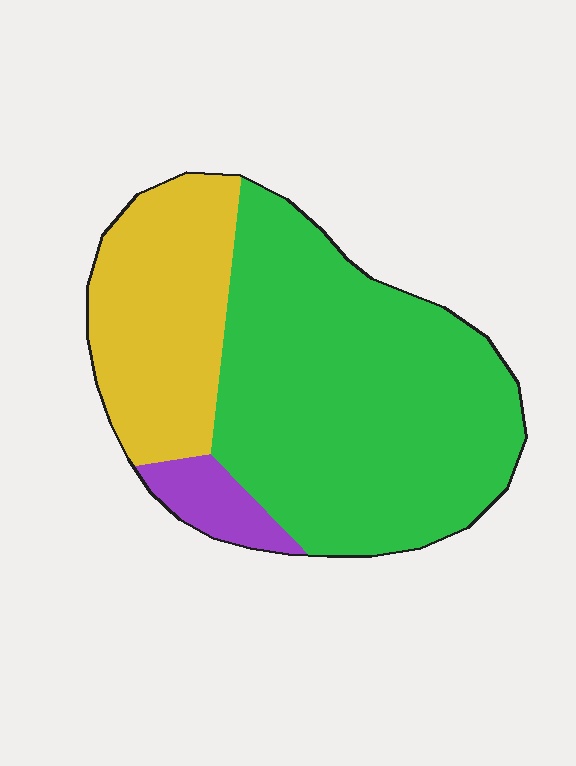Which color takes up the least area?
Purple, at roughly 5%.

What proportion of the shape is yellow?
Yellow covers about 30% of the shape.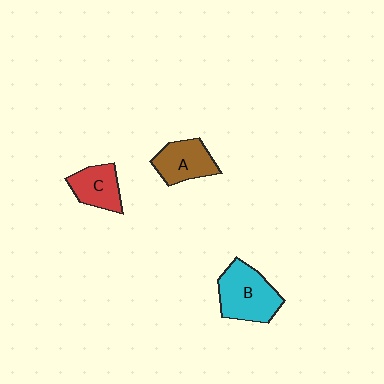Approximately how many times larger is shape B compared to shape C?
Approximately 1.6 times.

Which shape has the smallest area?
Shape C (red).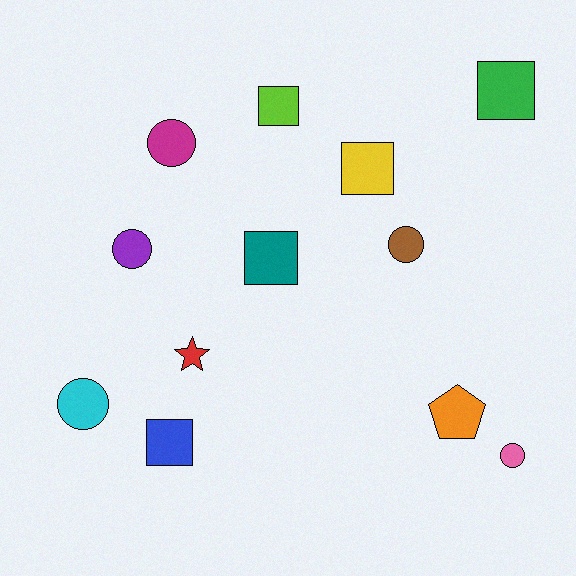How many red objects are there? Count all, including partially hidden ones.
There is 1 red object.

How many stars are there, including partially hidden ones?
There is 1 star.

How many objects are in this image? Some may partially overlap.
There are 12 objects.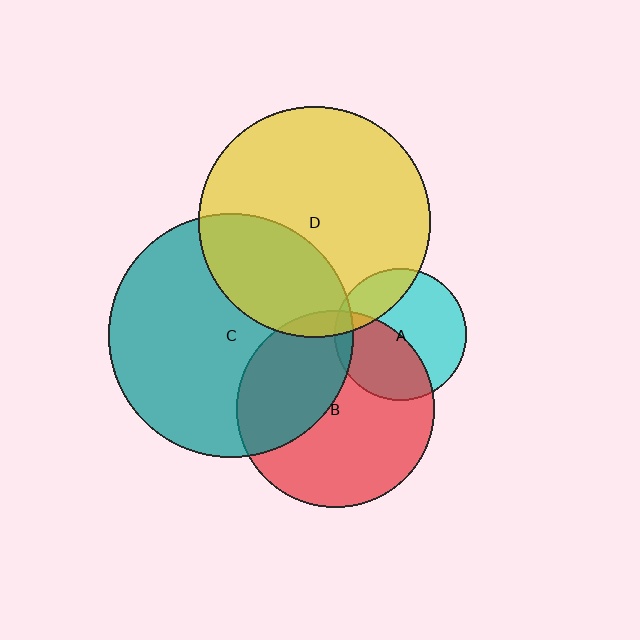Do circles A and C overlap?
Yes.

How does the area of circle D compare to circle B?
Approximately 1.4 times.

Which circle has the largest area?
Circle C (teal).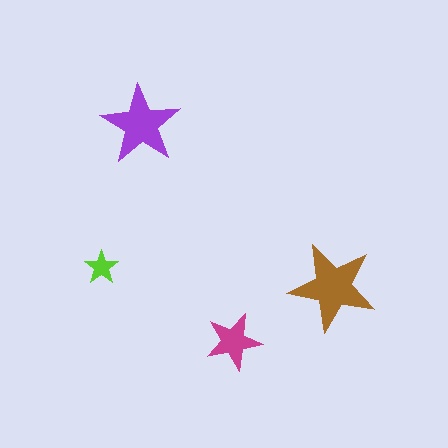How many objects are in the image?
There are 4 objects in the image.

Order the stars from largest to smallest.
the brown one, the purple one, the magenta one, the lime one.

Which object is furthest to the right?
The brown star is rightmost.